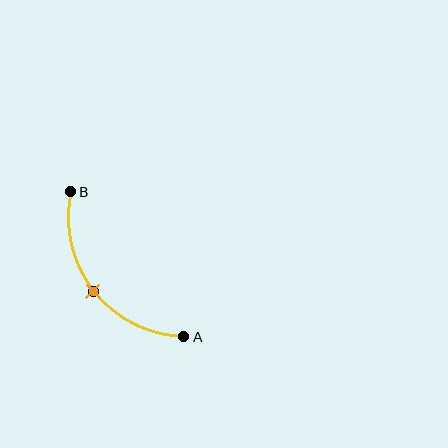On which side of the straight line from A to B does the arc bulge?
The arc bulges below and to the left of the straight line connecting A and B.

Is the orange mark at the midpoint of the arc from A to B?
Yes. The orange mark lies on the arc at equal arc-length from both A and B — it is the arc midpoint.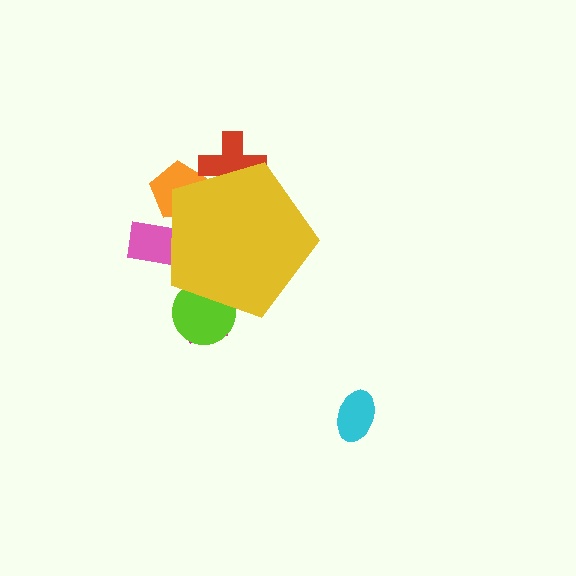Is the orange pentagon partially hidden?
Yes, the orange pentagon is partially hidden behind the yellow pentagon.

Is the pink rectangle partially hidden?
Yes, the pink rectangle is partially hidden behind the yellow pentagon.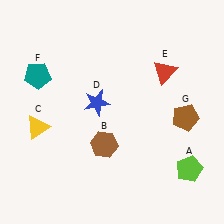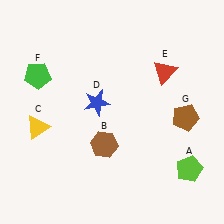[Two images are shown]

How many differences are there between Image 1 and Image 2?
There is 1 difference between the two images.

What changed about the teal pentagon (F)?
In Image 1, F is teal. In Image 2, it changed to green.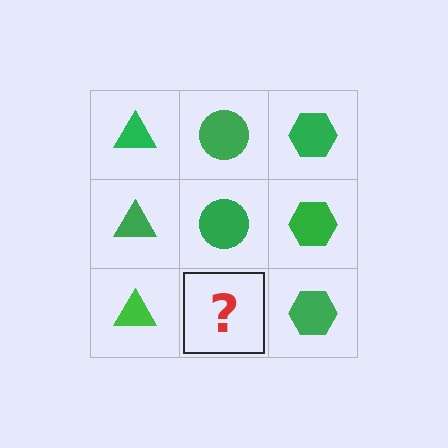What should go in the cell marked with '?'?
The missing cell should contain a green circle.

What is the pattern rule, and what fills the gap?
The rule is that each column has a consistent shape. The gap should be filled with a green circle.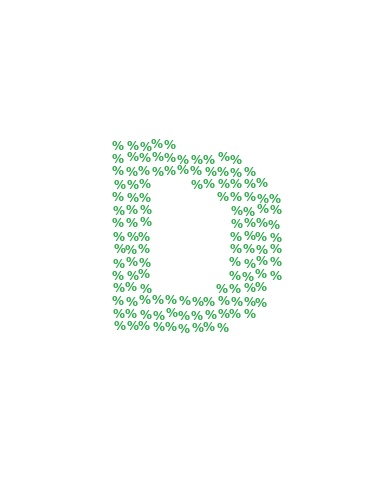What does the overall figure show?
The overall figure shows the letter D.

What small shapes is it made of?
It is made of small percent signs.